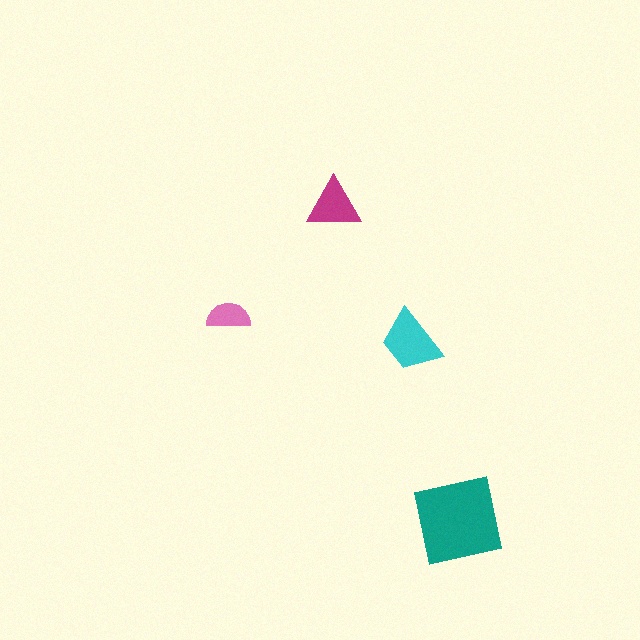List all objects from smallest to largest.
The pink semicircle, the magenta triangle, the cyan trapezoid, the teal square.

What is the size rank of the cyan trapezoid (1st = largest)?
2nd.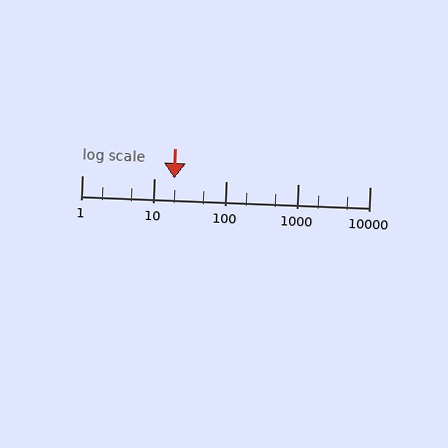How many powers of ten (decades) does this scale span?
The scale spans 4 decades, from 1 to 10000.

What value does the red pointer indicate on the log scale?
The pointer indicates approximately 19.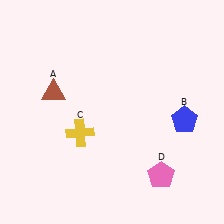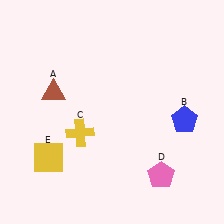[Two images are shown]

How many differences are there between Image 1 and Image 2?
There is 1 difference between the two images.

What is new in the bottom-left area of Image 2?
A yellow square (E) was added in the bottom-left area of Image 2.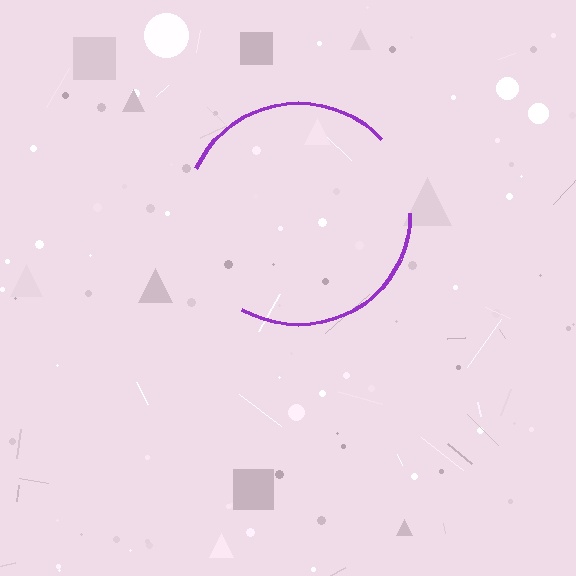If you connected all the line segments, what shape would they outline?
They would outline a circle.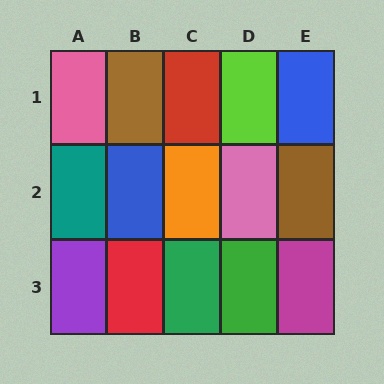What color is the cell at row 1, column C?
Red.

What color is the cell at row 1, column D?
Lime.